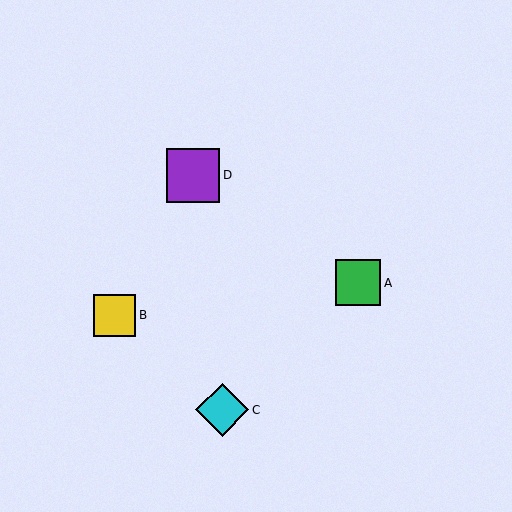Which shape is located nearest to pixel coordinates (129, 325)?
The yellow square (labeled B) at (115, 315) is nearest to that location.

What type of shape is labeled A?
Shape A is a green square.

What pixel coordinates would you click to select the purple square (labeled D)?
Click at (193, 175) to select the purple square D.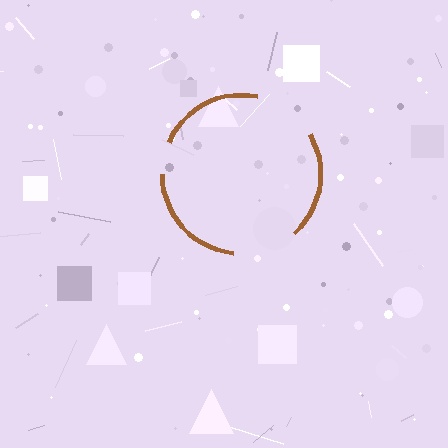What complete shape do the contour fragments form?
The contour fragments form a circle.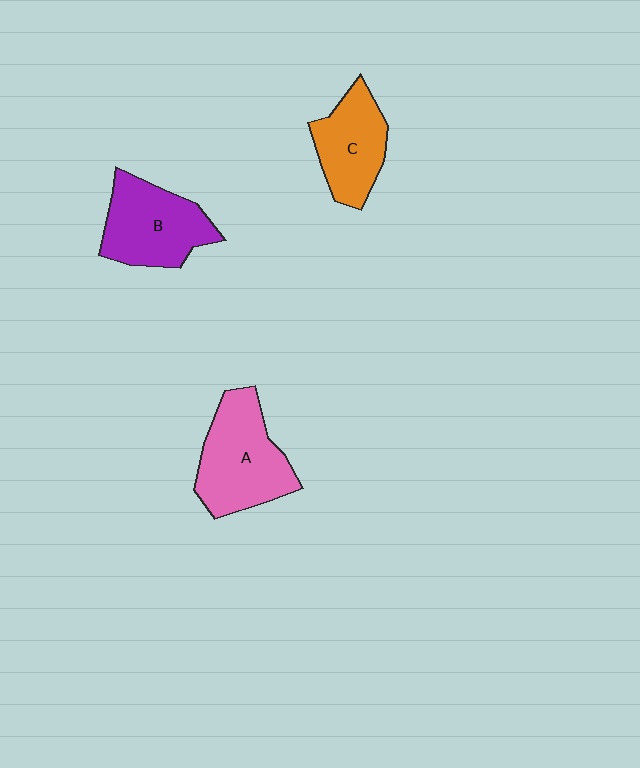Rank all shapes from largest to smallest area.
From largest to smallest: A (pink), B (purple), C (orange).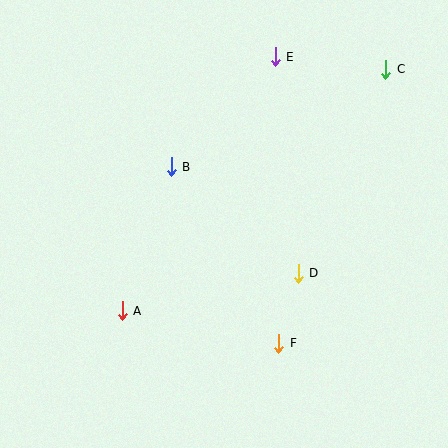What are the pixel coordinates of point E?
Point E is at (275, 57).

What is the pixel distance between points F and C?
The distance between F and C is 294 pixels.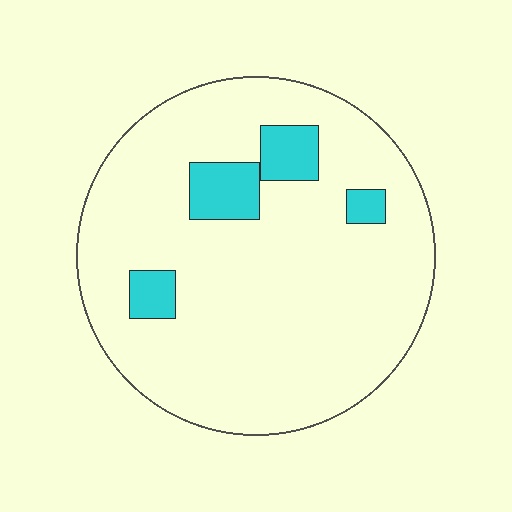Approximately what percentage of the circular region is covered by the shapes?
Approximately 10%.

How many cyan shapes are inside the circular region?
4.